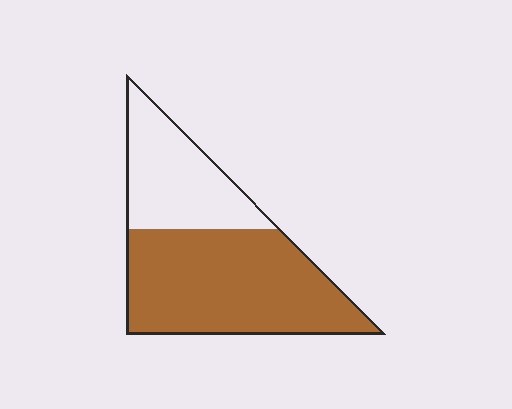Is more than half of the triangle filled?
Yes.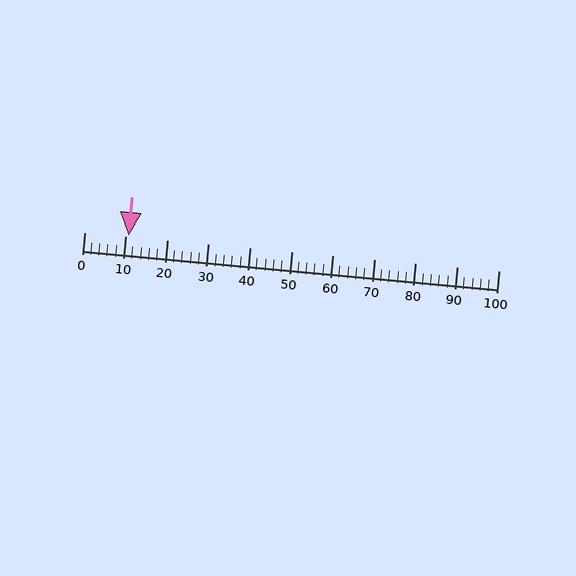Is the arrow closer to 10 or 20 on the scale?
The arrow is closer to 10.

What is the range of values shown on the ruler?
The ruler shows values from 0 to 100.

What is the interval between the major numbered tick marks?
The major tick marks are spaced 10 units apart.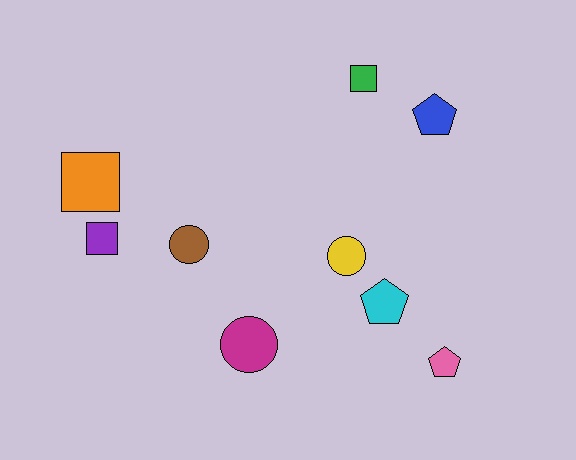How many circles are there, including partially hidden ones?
There are 3 circles.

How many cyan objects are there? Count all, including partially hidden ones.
There is 1 cyan object.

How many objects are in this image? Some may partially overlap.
There are 9 objects.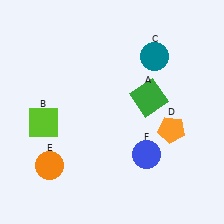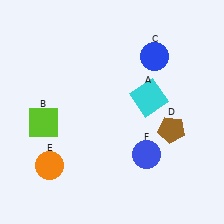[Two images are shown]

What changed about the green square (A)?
In Image 1, A is green. In Image 2, it changed to cyan.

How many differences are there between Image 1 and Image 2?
There are 3 differences between the two images.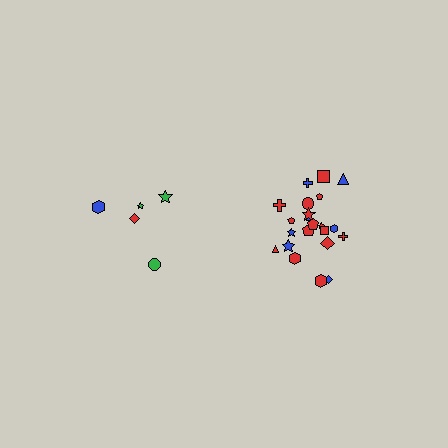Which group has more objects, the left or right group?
The right group.